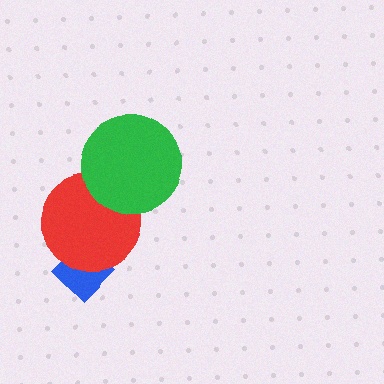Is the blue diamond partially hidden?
Yes, it is partially covered by another shape.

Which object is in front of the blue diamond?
The red circle is in front of the blue diamond.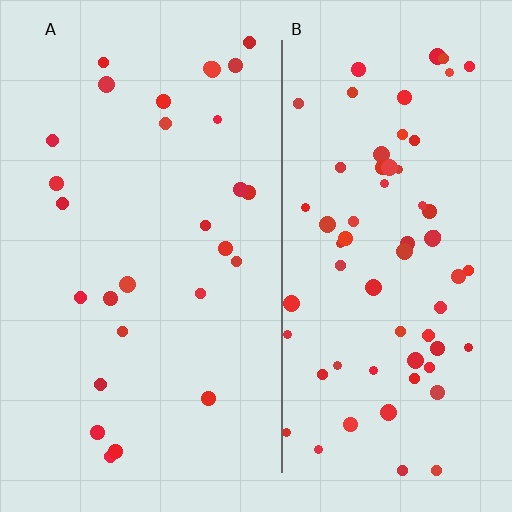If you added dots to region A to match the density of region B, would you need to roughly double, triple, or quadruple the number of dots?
Approximately double.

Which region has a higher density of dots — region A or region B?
B (the right).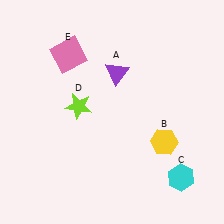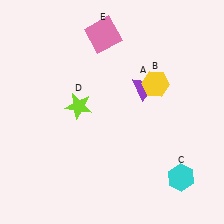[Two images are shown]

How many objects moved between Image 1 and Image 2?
3 objects moved between the two images.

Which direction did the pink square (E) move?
The pink square (E) moved right.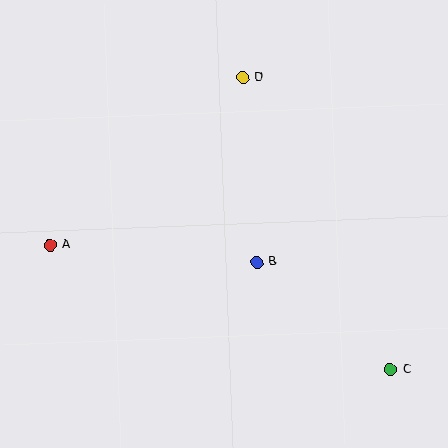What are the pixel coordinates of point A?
Point A is at (50, 245).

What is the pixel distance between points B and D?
The distance between B and D is 185 pixels.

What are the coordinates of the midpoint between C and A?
The midpoint between C and A is at (220, 307).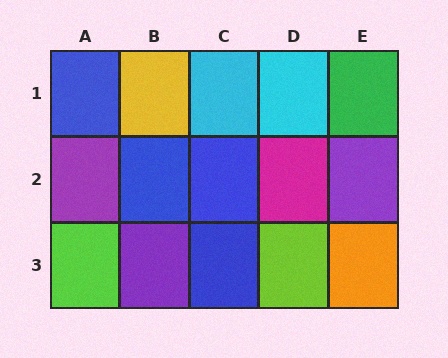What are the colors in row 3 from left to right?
Lime, purple, blue, lime, orange.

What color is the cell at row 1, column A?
Blue.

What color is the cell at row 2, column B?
Blue.